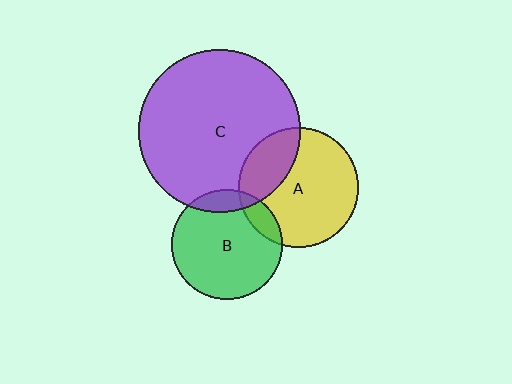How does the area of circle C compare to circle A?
Approximately 1.8 times.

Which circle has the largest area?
Circle C (purple).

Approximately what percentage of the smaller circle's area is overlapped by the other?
Approximately 10%.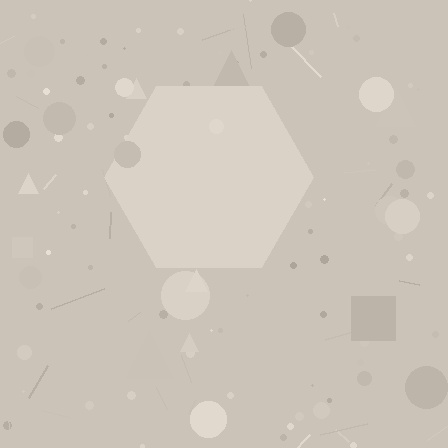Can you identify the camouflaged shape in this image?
The camouflaged shape is a hexagon.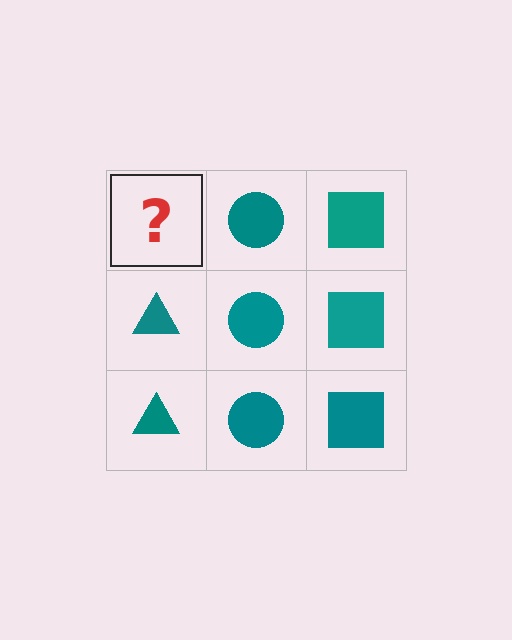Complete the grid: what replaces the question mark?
The question mark should be replaced with a teal triangle.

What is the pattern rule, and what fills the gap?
The rule is that each column has a consistent shape. The gap should be filled with a teal triangle.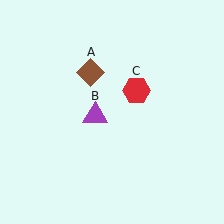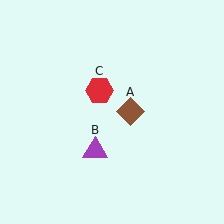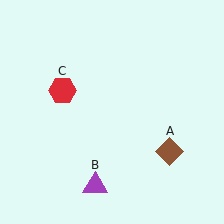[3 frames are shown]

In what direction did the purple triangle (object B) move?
The purple triangle (object B) moved down.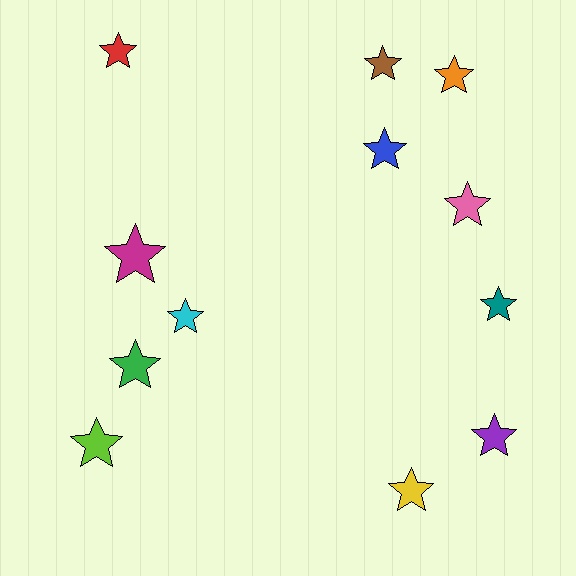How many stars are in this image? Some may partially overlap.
There are 12 stars.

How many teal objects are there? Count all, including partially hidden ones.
There is 1 teal object.